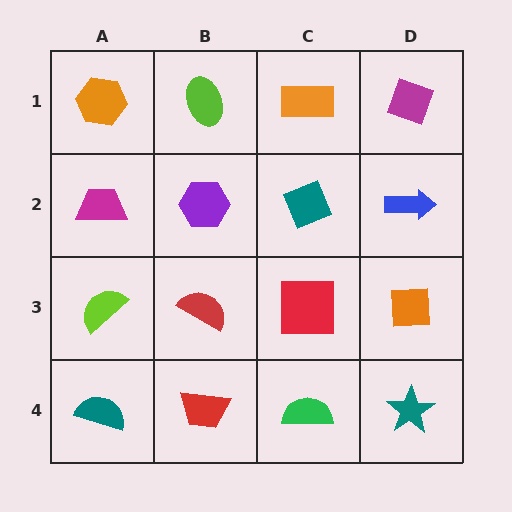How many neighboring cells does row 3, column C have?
4.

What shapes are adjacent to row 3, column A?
A magenta trapezoid (row 2, column A), a teal semicircle (row 4, column A), a red semicircle (row 3, column B).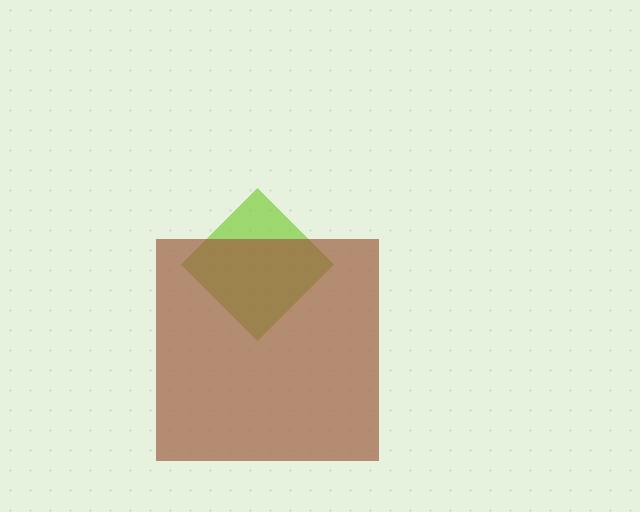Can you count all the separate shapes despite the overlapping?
Yes, there are 2 separate shapes.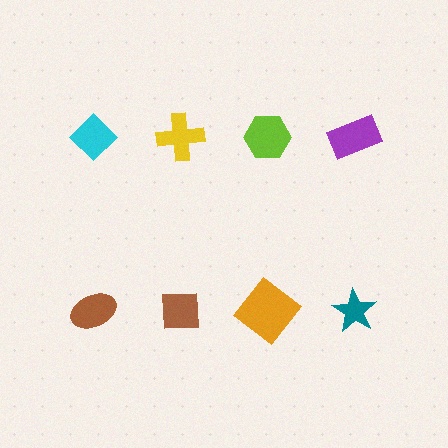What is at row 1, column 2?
A yellow cross.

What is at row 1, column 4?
A purple rectangle.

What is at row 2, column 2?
A brown square.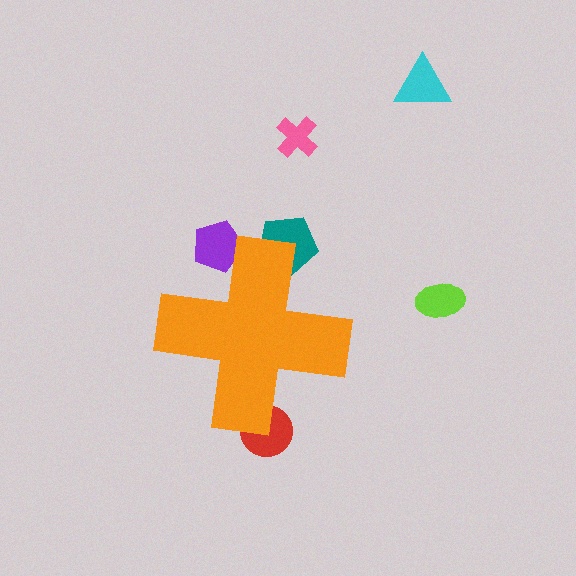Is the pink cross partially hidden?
No, the pink cross is fully visible.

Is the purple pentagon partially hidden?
Yes, the purple pentagon is partially hidden behind the orange cross.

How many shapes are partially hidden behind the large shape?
3 shapes are partially hidden.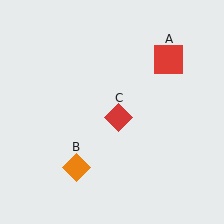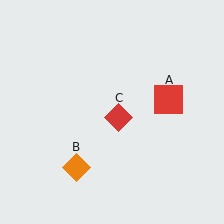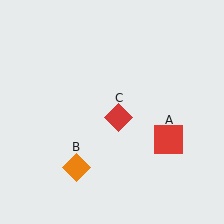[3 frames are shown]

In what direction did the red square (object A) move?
The red square (object A) moved down.